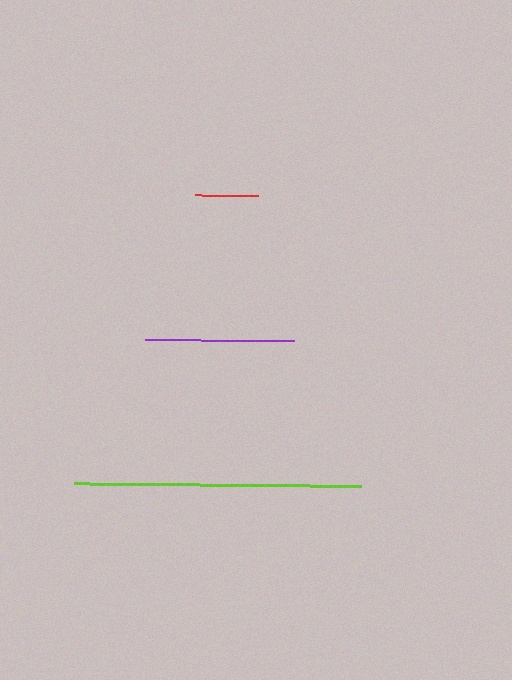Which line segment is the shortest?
The red line is the shortest at approximately 63 pixels.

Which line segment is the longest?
The lime line is the longest at approximately 287 pixels.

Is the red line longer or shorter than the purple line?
The purple line is longer than the red line.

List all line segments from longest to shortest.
From longest to shortest: lime, purple, red.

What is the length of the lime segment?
The lime segment is approximately 287 pixels long.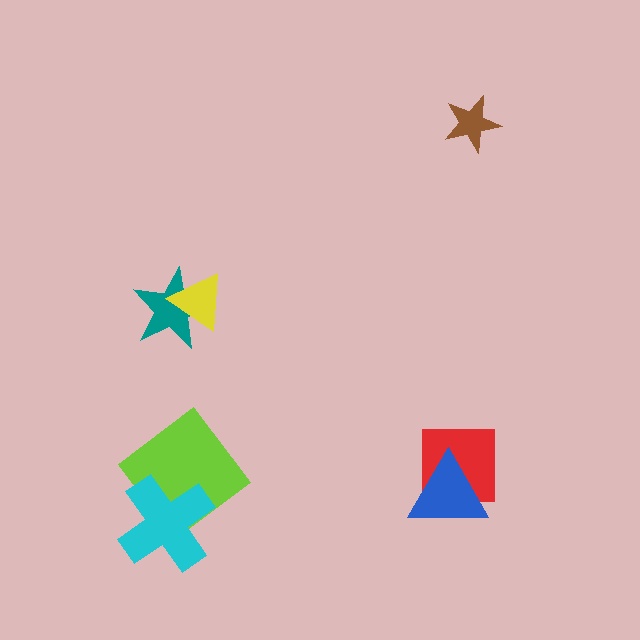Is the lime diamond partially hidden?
Yes, it is partially covered by another shape.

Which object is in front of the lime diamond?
The cyan cross is in front of the lime diamond.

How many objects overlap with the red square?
1 object overlaps with the red square.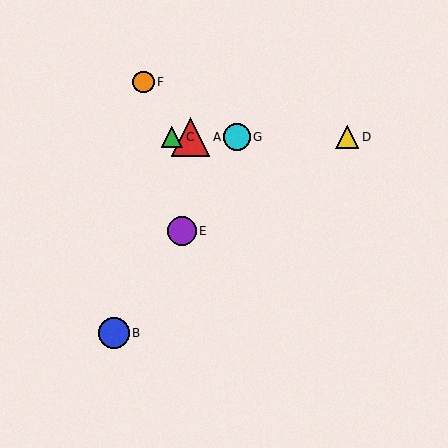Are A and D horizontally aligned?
Yes, both are at y≈137.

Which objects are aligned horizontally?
Objects A, C, D, G are aligned horizontally.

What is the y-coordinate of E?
Object E is at y≈231.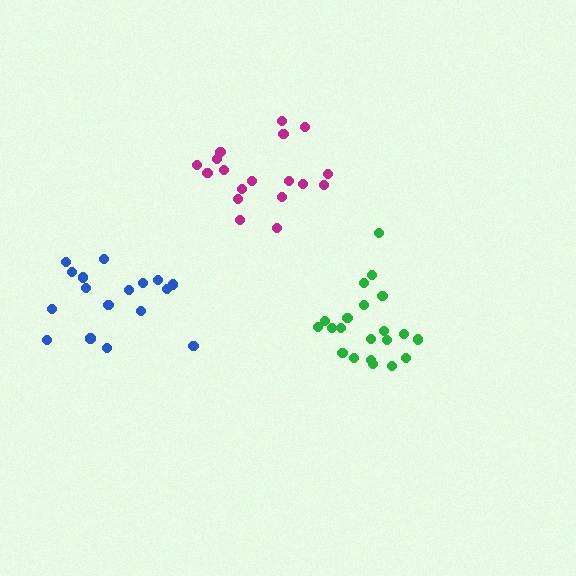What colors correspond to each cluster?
The clusters are colored: green, blue, magenta.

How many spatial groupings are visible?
There are 3 spatial groupings.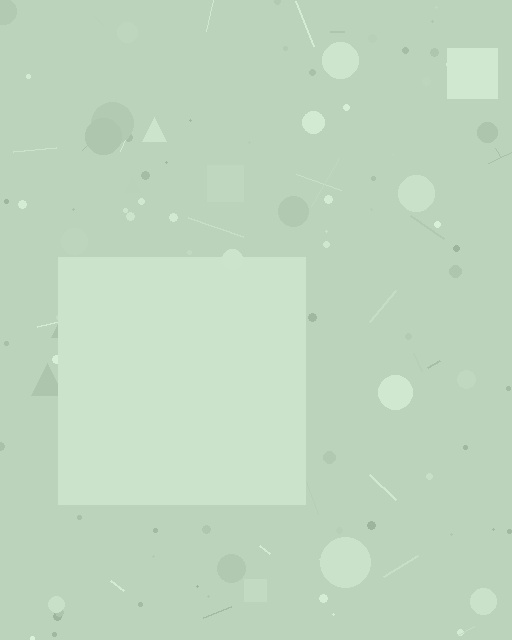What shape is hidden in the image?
A square is hidden in the image.